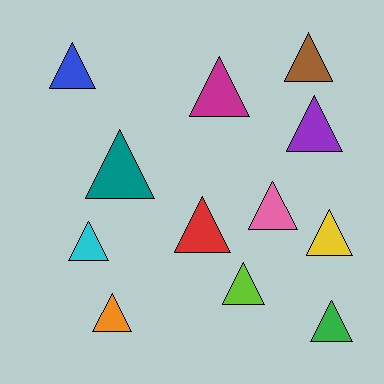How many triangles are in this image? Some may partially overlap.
There are 12 triangles.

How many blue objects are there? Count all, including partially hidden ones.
There is 1 blue object.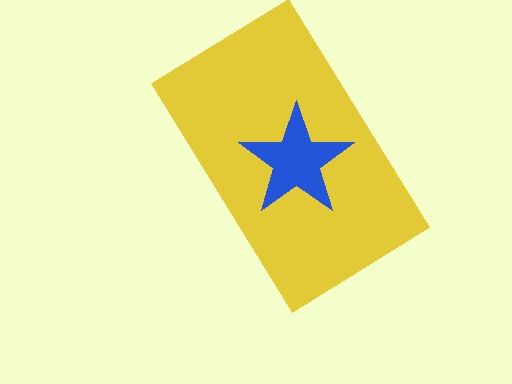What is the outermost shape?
The yellow rectangle.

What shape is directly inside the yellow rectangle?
The blue star.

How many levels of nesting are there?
2.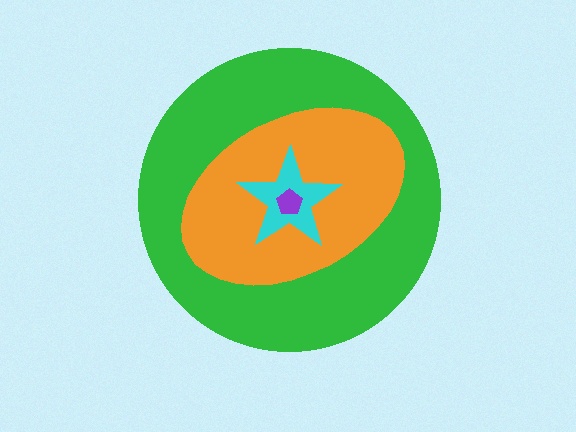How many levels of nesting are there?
4.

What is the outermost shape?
The green circle.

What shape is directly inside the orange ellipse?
The cyan star.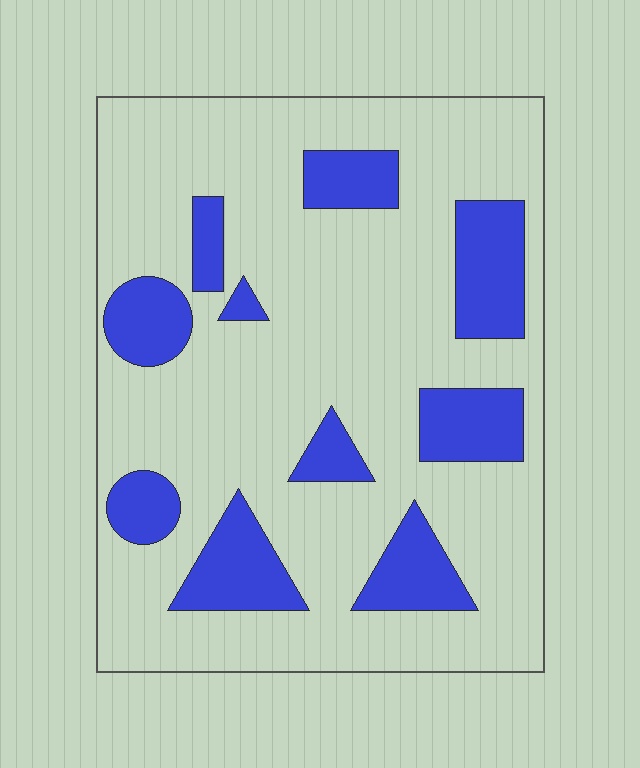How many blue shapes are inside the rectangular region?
10.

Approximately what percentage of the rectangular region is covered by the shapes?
Approximately 20%.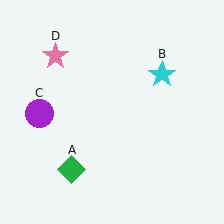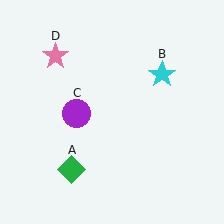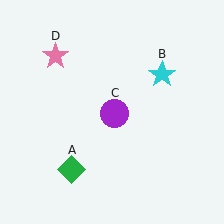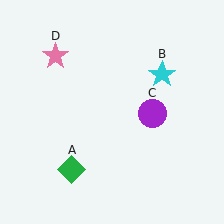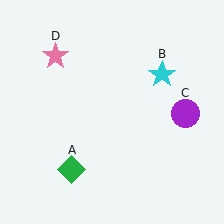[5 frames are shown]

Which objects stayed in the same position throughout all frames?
Green diamond (object A) and cyan star (object B) and pink star (object D) remained stationary.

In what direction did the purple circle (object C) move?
The purple circle (object C) moved right.